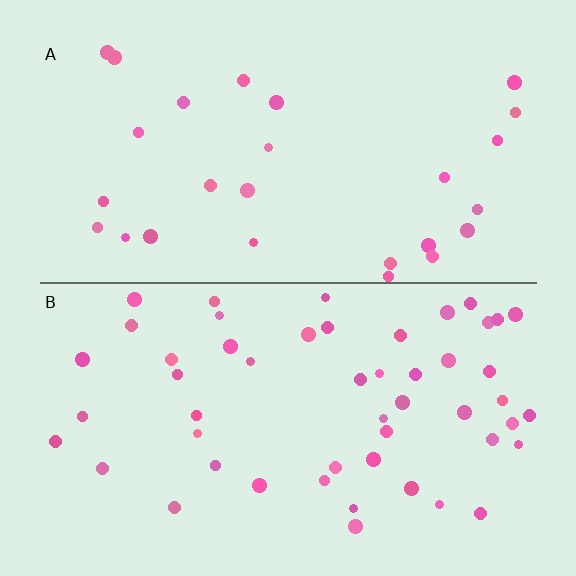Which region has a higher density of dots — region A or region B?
B (the bottom).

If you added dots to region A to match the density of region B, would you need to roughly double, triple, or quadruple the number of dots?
Approximately double.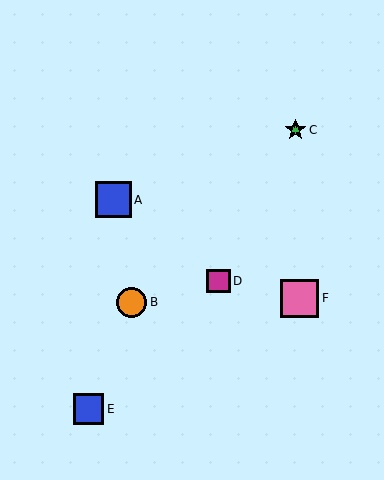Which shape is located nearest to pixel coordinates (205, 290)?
The magenta square (labeled D) at (219, 281) is nearest to that location.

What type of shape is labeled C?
Shape C is a green star.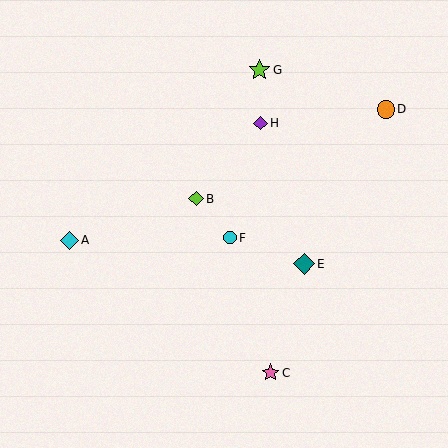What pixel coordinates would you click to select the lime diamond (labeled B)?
Click at (196, 199) to select the lime diamond B.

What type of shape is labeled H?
Shape H is a purple diamond.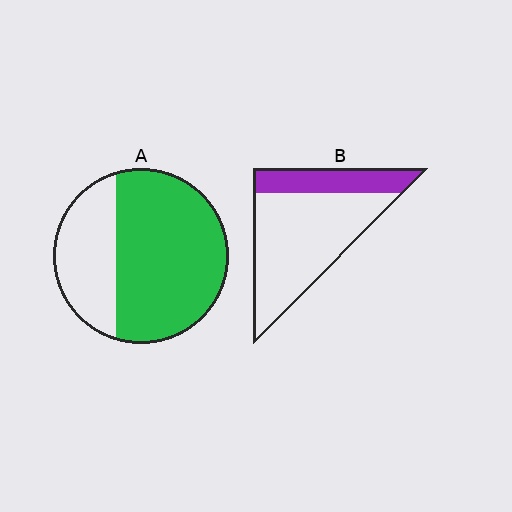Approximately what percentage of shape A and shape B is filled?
A is approximately 70% and B is approximately 25%.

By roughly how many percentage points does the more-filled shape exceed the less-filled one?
By roughly 40 percentage points (A over B).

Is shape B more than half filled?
No.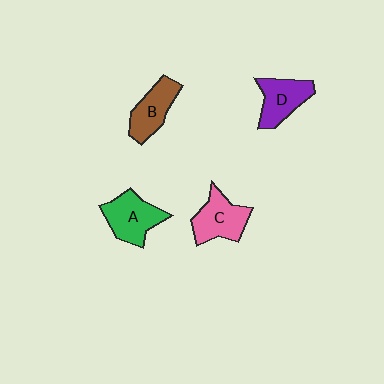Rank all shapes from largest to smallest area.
From largest to smallest: A (green), C (pink), D (purple), B (brown).